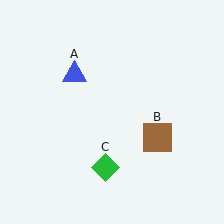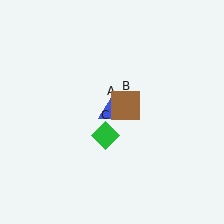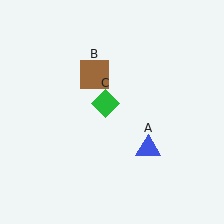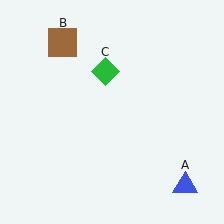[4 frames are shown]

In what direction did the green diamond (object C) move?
The green diamond (object C) moved up.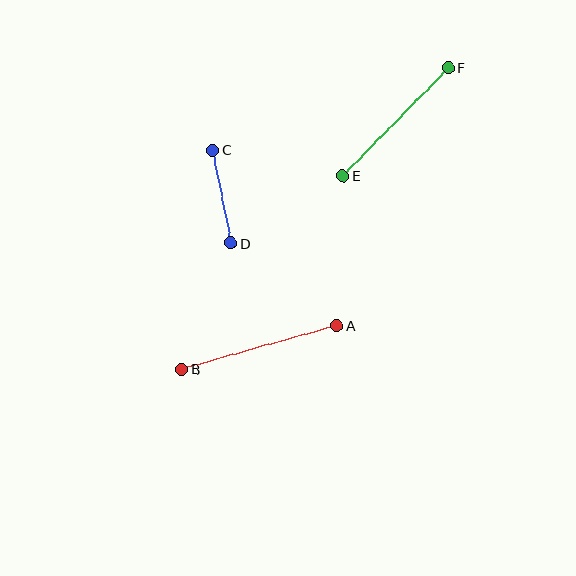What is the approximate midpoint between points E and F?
The midpoint is at approximately (396, 122) pixels.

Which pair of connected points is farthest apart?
Points A and B are farthest apart.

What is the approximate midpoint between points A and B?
The midpoint is at approximately (259, 347) pixels.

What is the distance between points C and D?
The distance is approximately 95 pixels.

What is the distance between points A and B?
The distance is approximately 162 pixels.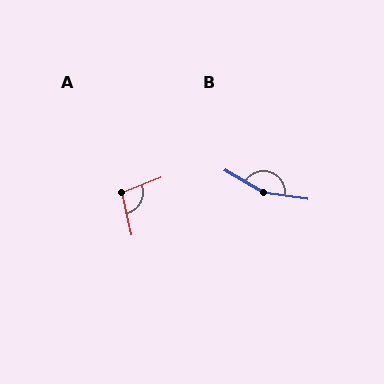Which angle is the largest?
B, at approximately 159 degrees.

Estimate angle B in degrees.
Approximately 159 degrees.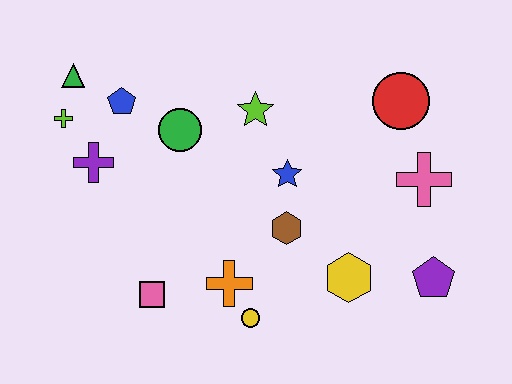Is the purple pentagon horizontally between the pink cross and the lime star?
No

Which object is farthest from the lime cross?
The purple pentagon is farthest from the lime cross.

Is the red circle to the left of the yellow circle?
No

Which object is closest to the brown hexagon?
The blue star is closest to the brown hexagon.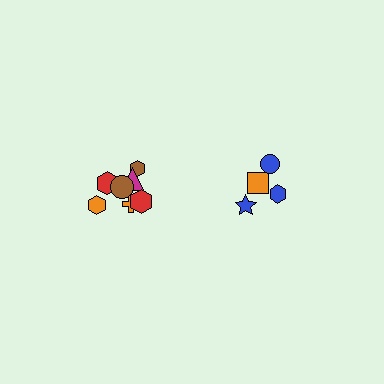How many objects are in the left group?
There are 7 objects.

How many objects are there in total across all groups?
There are 11 objects.